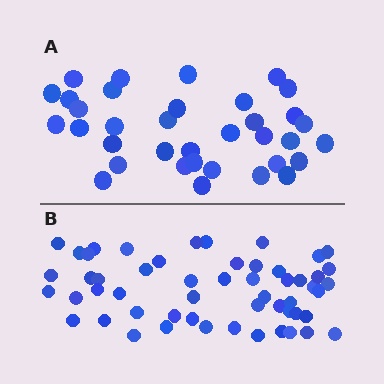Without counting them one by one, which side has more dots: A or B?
Region B (the bottom region) has more dots.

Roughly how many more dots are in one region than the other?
Region B has approximately 20 more dots than region A.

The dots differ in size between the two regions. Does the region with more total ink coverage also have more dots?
No. Region A has more total ink coverage because its dots are larger, but region B actually contains more individual dots. Total area can be misleading — the number of items is what matters here.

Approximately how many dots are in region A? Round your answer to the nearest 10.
About 40 dots. (The exact count is 35, which rounds to 40.)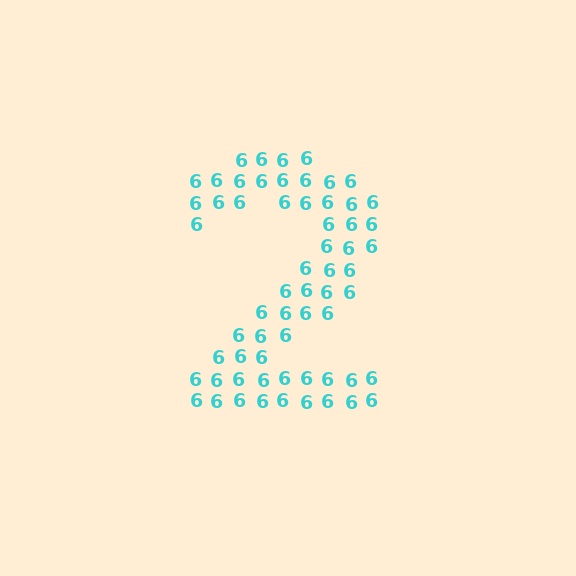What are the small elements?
The small elements are digit 6's.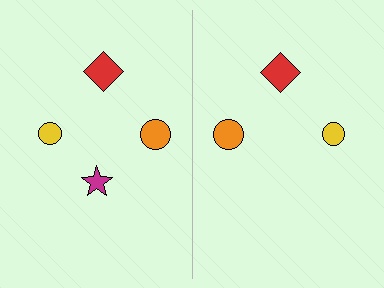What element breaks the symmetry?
A magenta star is missing from the right side.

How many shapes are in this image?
There are 7 shapes in this image.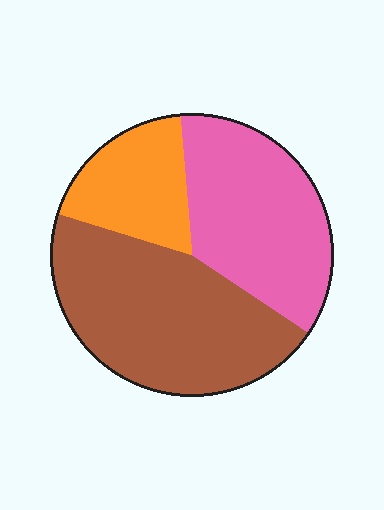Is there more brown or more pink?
Brown.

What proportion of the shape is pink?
Pink covers roughly 35% of the shape.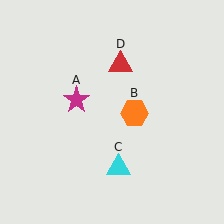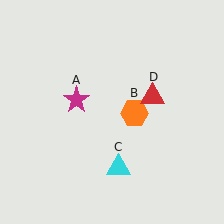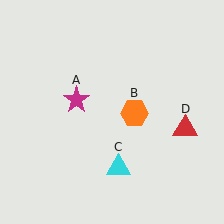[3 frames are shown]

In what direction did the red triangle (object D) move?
The red triangle (object D) moved down and to the right.